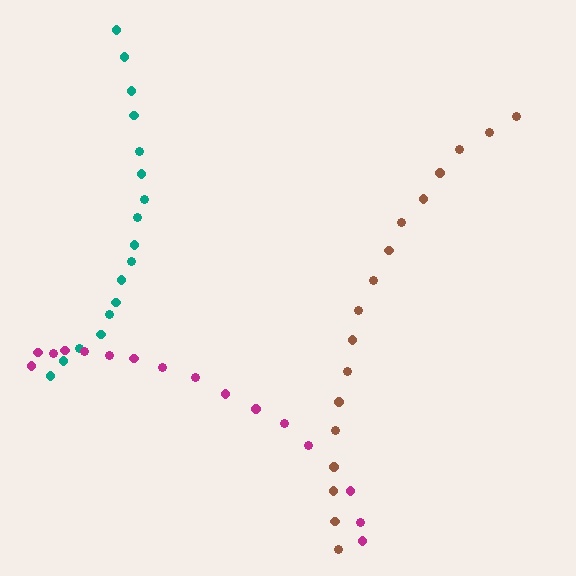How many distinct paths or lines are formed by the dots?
There are 3 distinct paths.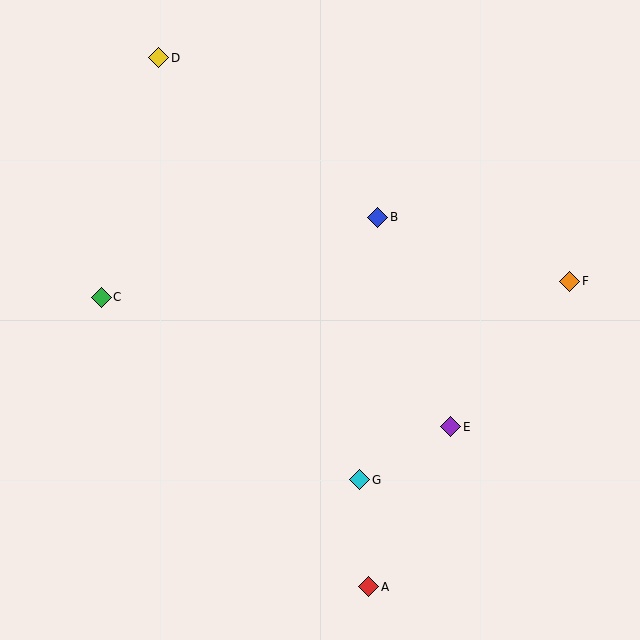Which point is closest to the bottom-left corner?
Point C is closest to the bottom-left corner.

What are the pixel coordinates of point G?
Point G is at (360, 480).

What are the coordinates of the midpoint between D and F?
The midpoint between D and F is at (364, 169).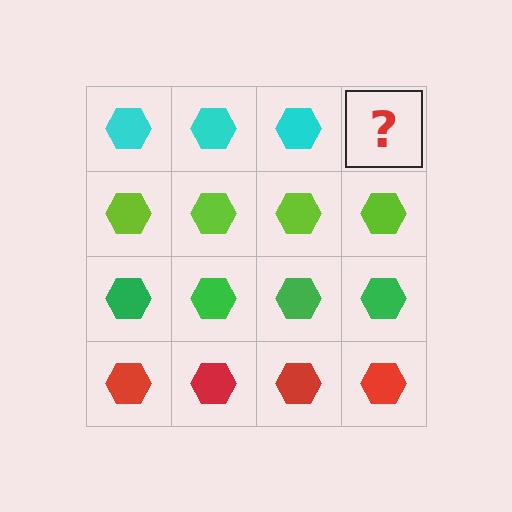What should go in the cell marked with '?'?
The missing cell should contain a cyan hexagon.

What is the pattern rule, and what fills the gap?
The rule is that each row has a consistent color. The gap should be filled with a cyan hexagon.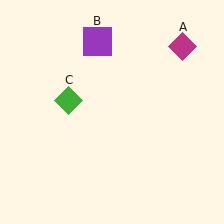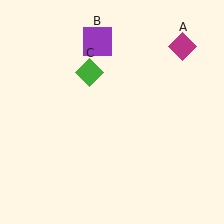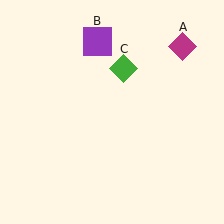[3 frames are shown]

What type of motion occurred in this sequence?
The green diamond (object C) rotated clockwise around the center of the scene.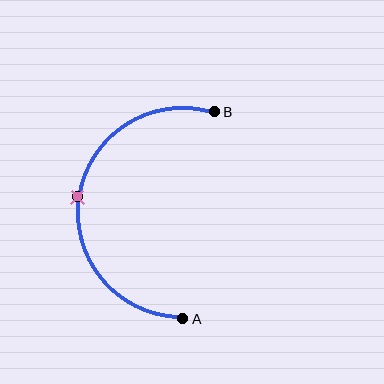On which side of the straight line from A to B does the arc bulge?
The arc bulges to the left of the straight line connecting A and B.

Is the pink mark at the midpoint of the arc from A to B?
Yes. The pink mark lies on the arc at equal arc-length from both A and B — it is the arc midpoint.